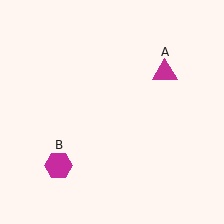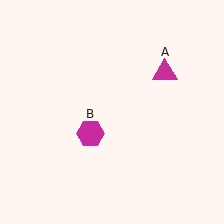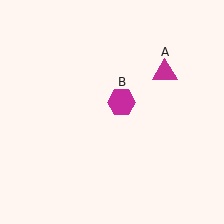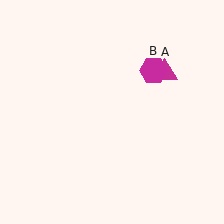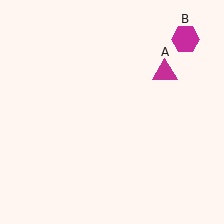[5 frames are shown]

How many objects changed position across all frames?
1 object changed position: magenta hexagon (object B).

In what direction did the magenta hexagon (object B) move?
The magenta hexagon (object B) moved up and to the right.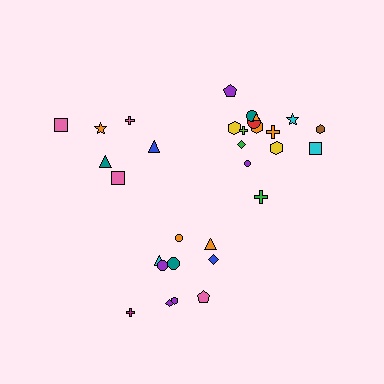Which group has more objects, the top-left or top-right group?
The top-right group.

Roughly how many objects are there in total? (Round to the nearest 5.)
Roughly 30 objects in total.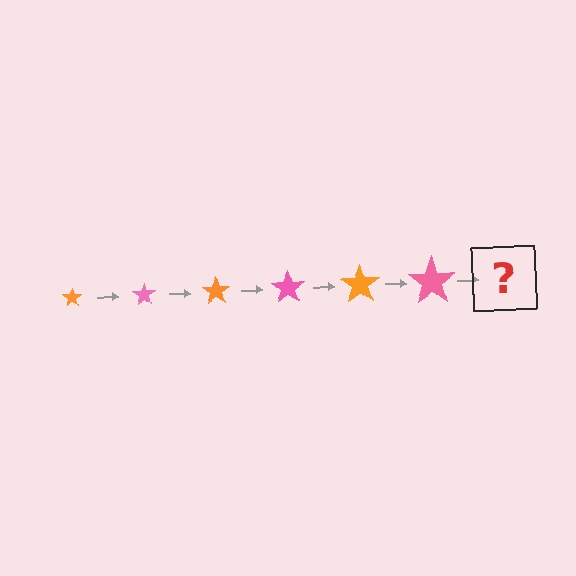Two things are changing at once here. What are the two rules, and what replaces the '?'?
The two rules are that the star grows larger each step and the color cycles through orange and pink. The '?' should be an orange star, larger than the previous one.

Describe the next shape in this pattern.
It should be an orange star, larger than the previous one.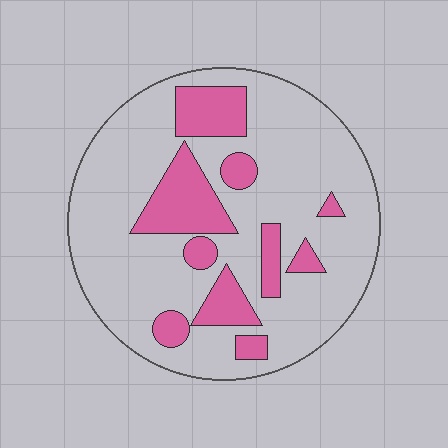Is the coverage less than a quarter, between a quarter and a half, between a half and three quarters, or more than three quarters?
Less than a quarter.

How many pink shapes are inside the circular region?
10.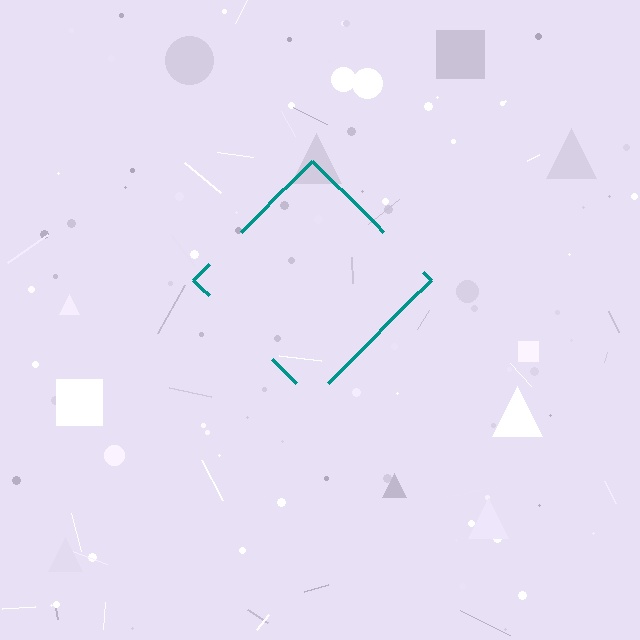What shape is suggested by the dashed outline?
The dashed outline suggests a diamond.